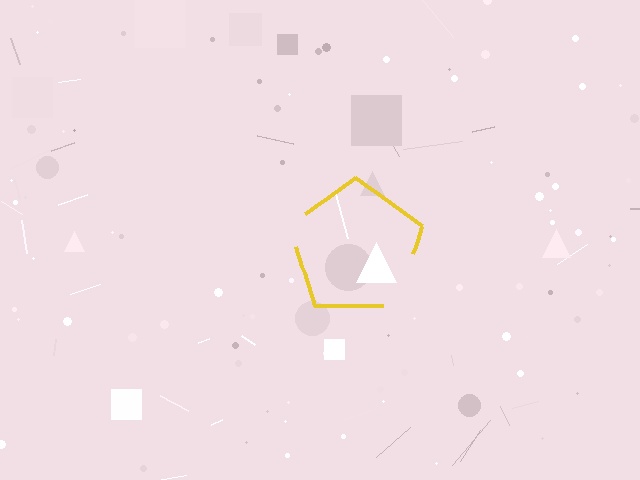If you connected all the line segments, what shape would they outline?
They would outline a pentagon.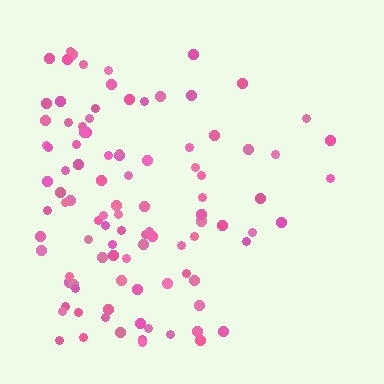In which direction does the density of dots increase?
From right to left, with the left side densest.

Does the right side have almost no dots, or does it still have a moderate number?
Still a moderate number, just noticeably fewer than the left.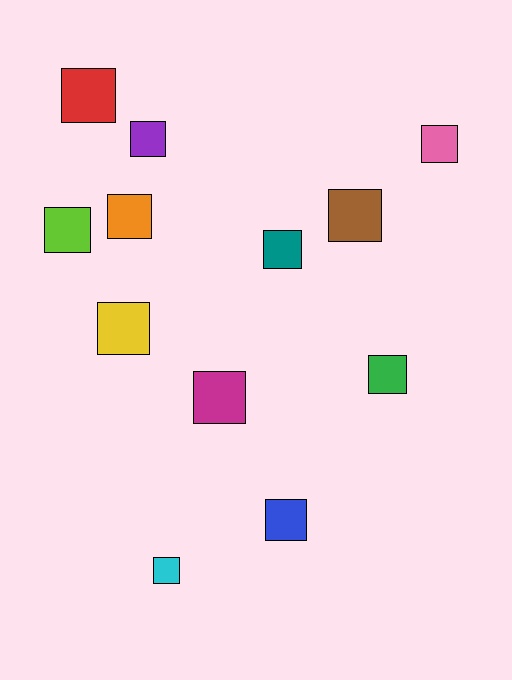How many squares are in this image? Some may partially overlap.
There are 12 squares.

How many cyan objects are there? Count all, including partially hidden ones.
There is 1 cyan object.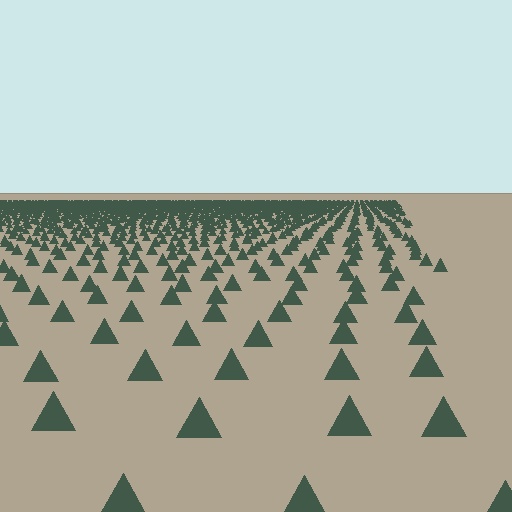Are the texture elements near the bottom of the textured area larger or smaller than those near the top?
Larger. Near the bottom, elements are closer to the viewer and appear at a bigger on-screen size.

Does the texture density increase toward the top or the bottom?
Density increases toward the top.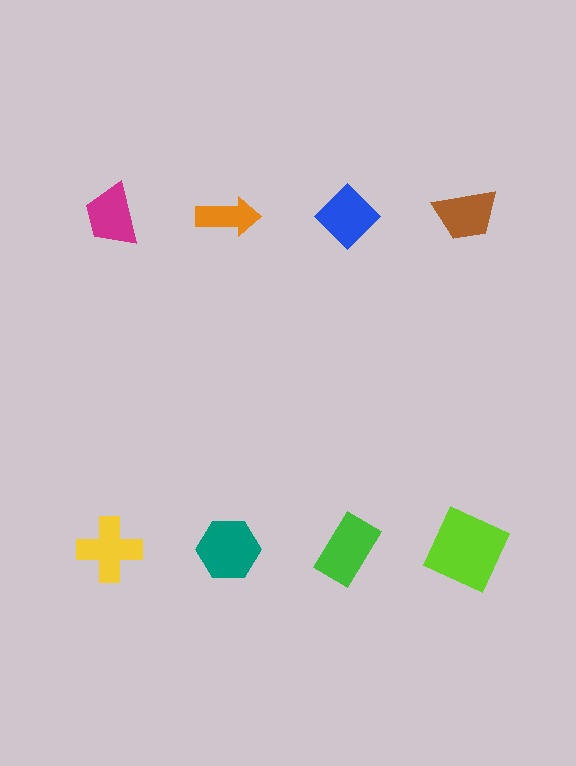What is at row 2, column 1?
A yellow cross.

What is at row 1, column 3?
A blue diamond.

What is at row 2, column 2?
A teal hexagon.